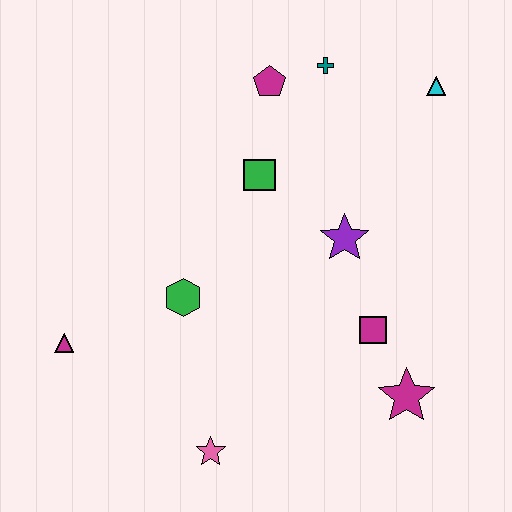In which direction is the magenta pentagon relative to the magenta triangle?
The magenta pentagon is above the magenta triangle.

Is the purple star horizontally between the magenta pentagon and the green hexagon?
No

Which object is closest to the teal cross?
The magenta pentagon is closest to the teal cross.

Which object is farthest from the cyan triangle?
The magenta triangle is farthest from the cyan triangle.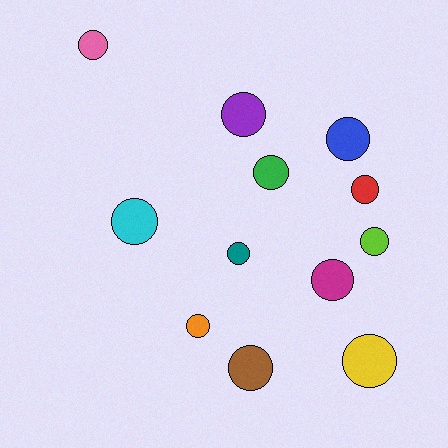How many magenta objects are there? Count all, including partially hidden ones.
There is 1 magenta object.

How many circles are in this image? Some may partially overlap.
There are 12 circles.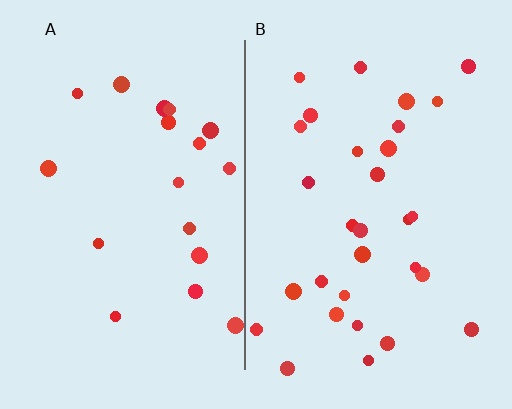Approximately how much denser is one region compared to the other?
Approximately 1.6× — region B over region A.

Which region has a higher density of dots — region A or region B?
B (the right).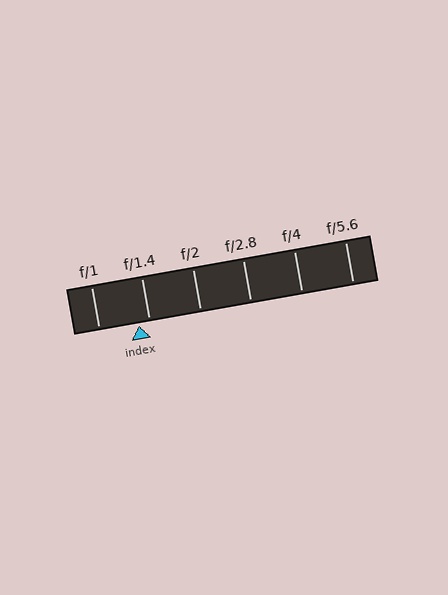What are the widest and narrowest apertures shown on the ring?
The widest aperture shown is f/1 and the narrowest is f/5.6.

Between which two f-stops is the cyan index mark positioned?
The index mark is between f/1 and f/1.4.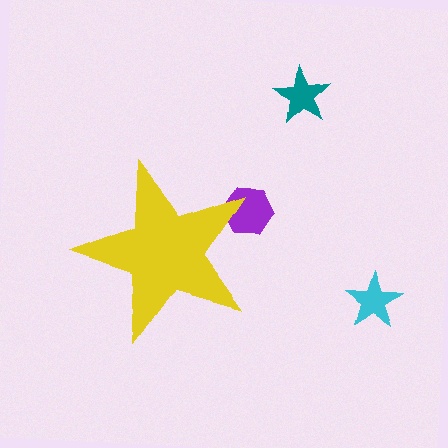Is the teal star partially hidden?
No, the teal star is fully visible.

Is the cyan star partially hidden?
No, the cyan star is fully visible.